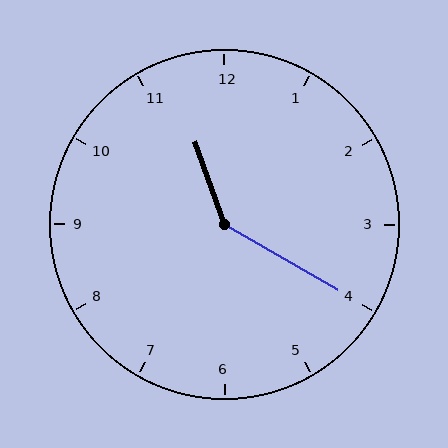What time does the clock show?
11:20.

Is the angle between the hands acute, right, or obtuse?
It is obtuse.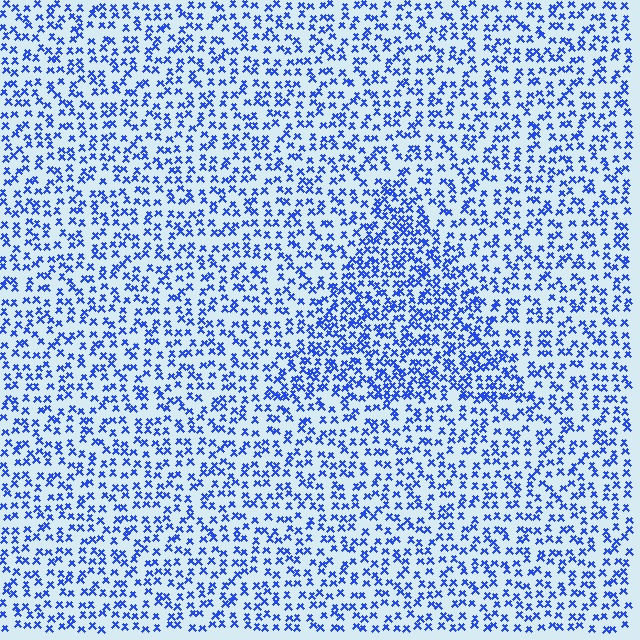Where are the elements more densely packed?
The elements are more densely packed inside the triangle boundary.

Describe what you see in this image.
The image contains small blue elements arranged at two different densities. A triangle-shaped region is visible where the elements are more densely packed than the surrounding area.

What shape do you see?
I see a triangle.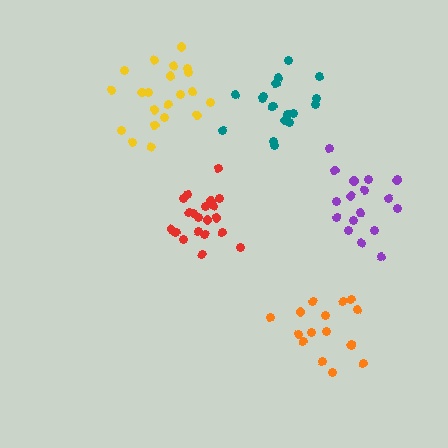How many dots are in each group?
Group 1: 16 dots, Group 2: 20 dots, Group 3: 21 dots, Group 4: 18 dots, Group 5: 19 dots (94 total).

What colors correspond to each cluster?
The clusters are colored: orange, red, yellow, purple, teal.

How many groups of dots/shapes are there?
There are 5 groups.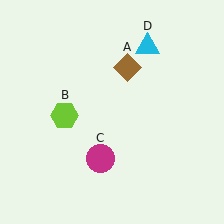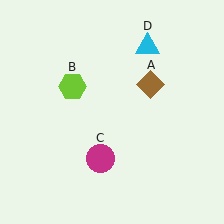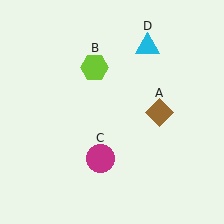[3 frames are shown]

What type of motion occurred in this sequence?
The brown diamond (object A), lime hexagon (object B) rotated clockwise around the center of the scene.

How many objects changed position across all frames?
2 objects changed position: brown diamond (object A), lime hexagon (object B).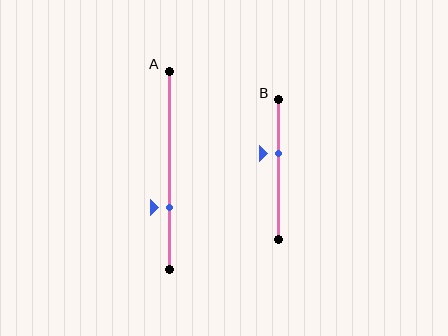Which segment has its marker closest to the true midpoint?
Segment B has its marker closest to the true midpoint.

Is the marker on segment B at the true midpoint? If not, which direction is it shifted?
No, the marker on segment B is shifted upward by about 12% of the segment length.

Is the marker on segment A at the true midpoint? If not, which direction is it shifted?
No, the marker on segment A is shifted downward by about 19% of the segment length.